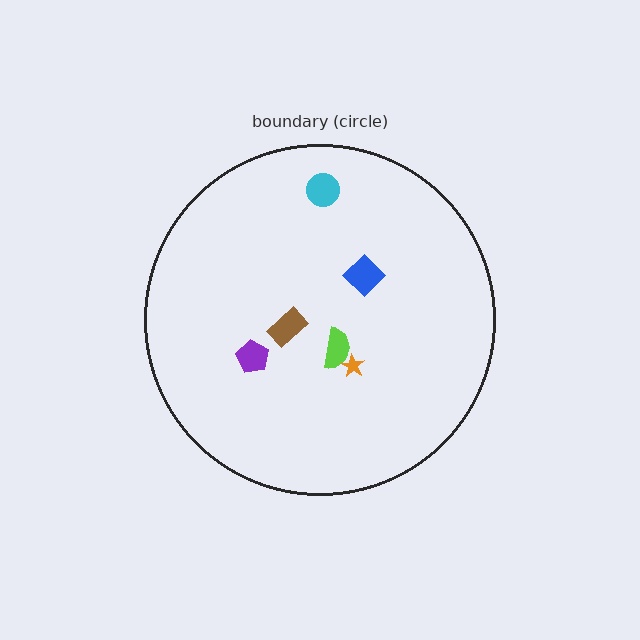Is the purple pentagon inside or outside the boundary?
Inside.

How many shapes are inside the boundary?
6 inside, 0 outside.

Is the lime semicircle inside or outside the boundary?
Inside.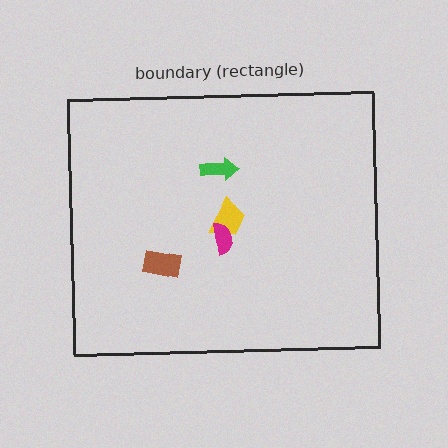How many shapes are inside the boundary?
4 inside, 0 outside.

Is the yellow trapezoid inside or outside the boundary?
Inside.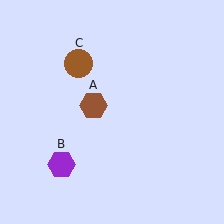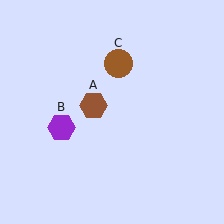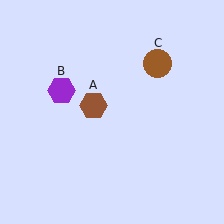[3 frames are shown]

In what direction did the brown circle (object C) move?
The brown circle (object C) moved right.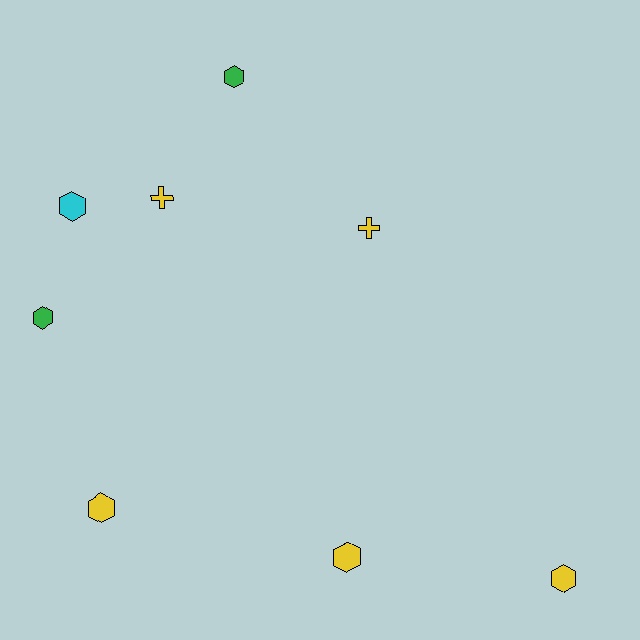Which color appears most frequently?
Yellow, with 5 objects.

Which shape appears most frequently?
Hexagon, with 6 objects.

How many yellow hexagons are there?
There are 3 yellow hexagons.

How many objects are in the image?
There are 8 objects.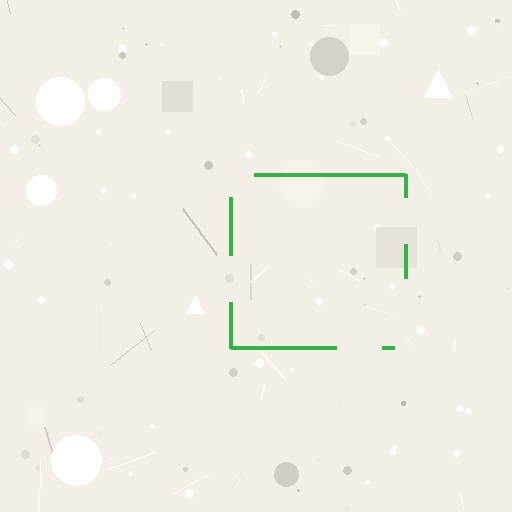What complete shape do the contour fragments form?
The contour fragments form a square.